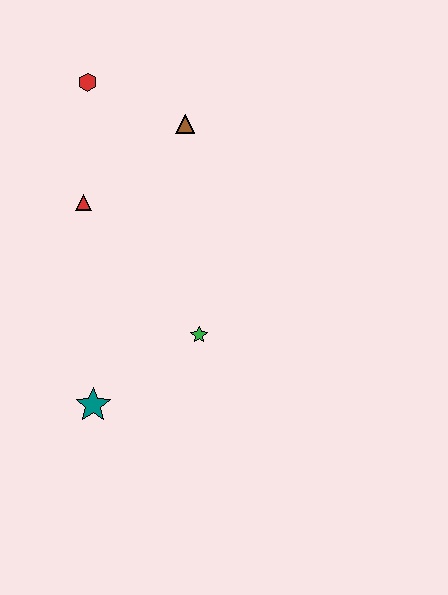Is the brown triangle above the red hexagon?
No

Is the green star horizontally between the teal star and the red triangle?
No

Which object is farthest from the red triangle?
The teal star is farthest from the red triangle.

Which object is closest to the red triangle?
The red hexagon is closest to the red triangle.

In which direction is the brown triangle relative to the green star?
The brown triangle is above the green star.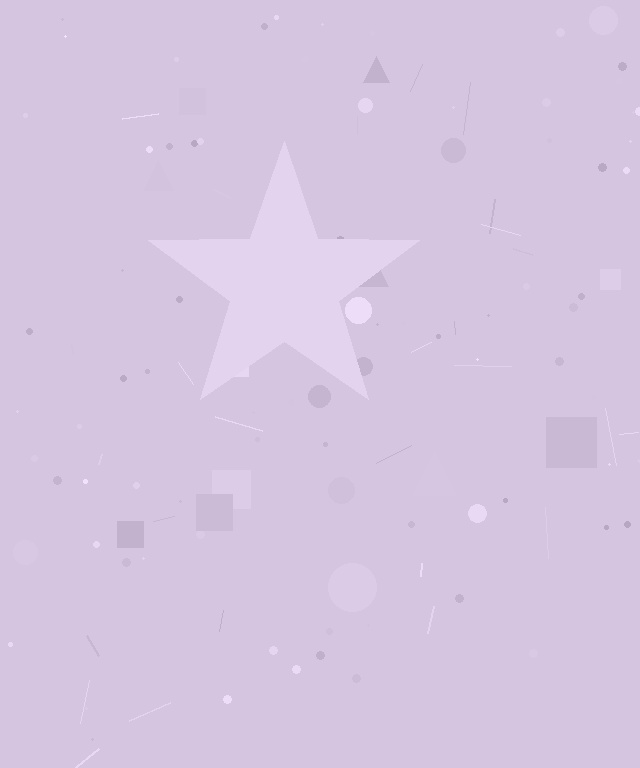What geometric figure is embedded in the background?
A star is embedded in the background.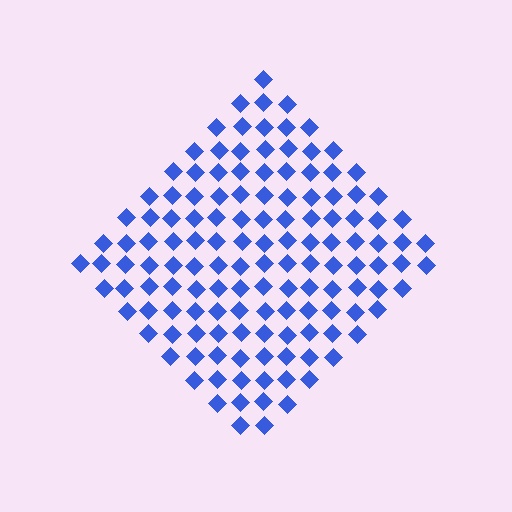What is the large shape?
The large shape is a diamond.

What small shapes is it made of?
It is made of small diamonds.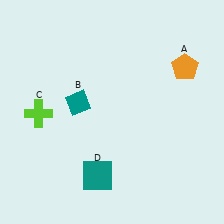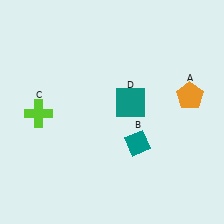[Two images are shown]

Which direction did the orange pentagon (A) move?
The orange pentagon (A) moved down.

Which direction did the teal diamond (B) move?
The teal diamond (B) moved right.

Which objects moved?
The objects that moved are: the orange pentagon (A), the teal diamond (B), the teal square (D).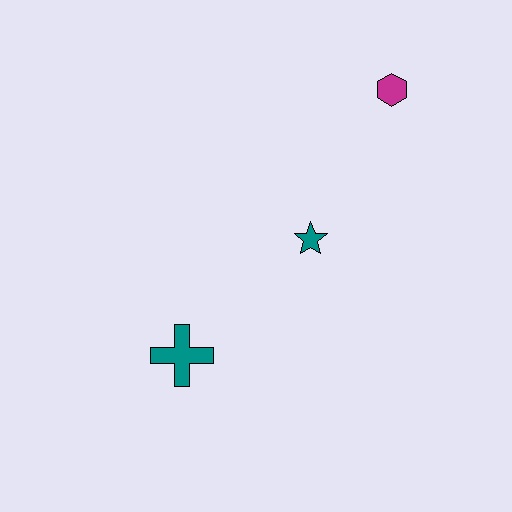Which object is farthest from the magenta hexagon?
The teal cross is farthest from the magenta hexagon.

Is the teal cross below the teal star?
Yes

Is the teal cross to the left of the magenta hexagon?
Yes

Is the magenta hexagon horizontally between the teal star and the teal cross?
No